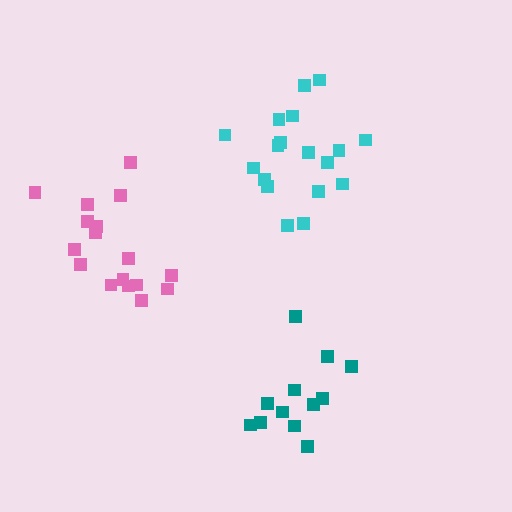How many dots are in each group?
Group 1: 18 dots, Group 2: 17 dots, Group 3: 12 dots (47 total).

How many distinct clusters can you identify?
There are 3 distinct clusters.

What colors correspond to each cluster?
The clusters are colored: cyan, pink, teal.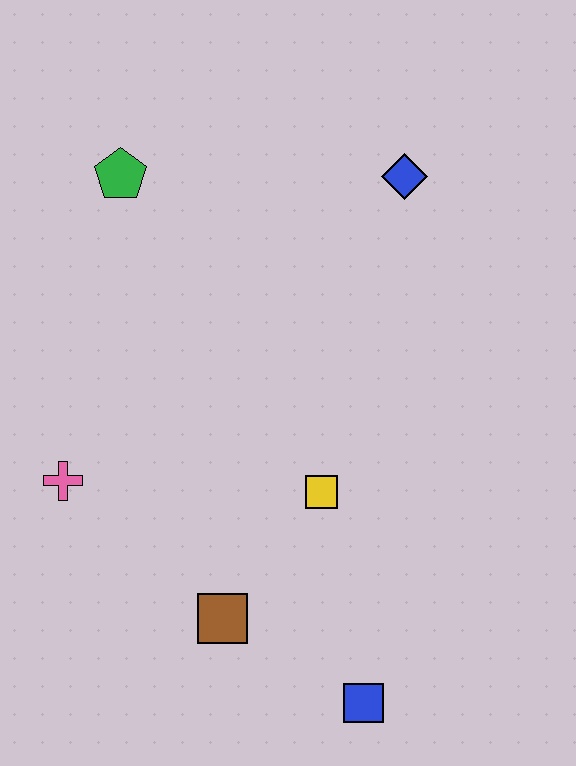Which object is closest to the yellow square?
The brown square is closest to the yellow square.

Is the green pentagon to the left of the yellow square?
Yes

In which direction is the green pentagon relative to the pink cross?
The green pentagon is above the pink cross.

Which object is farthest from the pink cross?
The blue diamond is farthest from the pink cross.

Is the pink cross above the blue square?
Yes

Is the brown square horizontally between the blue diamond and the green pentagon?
Yes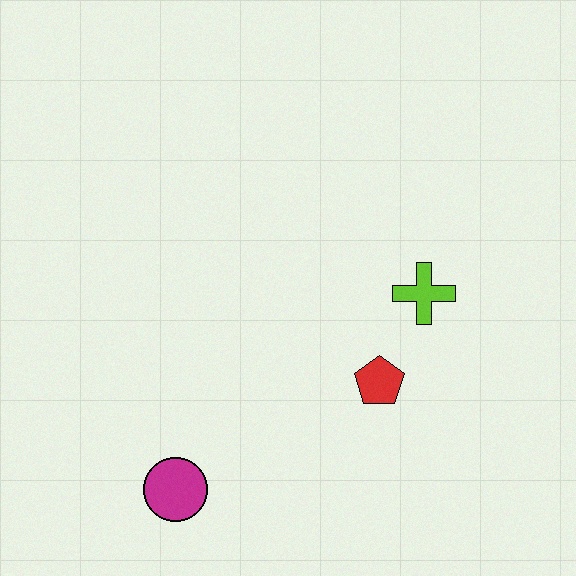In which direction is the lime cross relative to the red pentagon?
The lime cross is above the red pentagon.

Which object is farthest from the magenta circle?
The lime cross is farthest from the magenta circle.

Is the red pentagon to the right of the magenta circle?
Yes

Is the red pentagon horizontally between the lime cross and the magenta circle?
Yes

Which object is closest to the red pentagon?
The lime cross is closest to the red pentagon.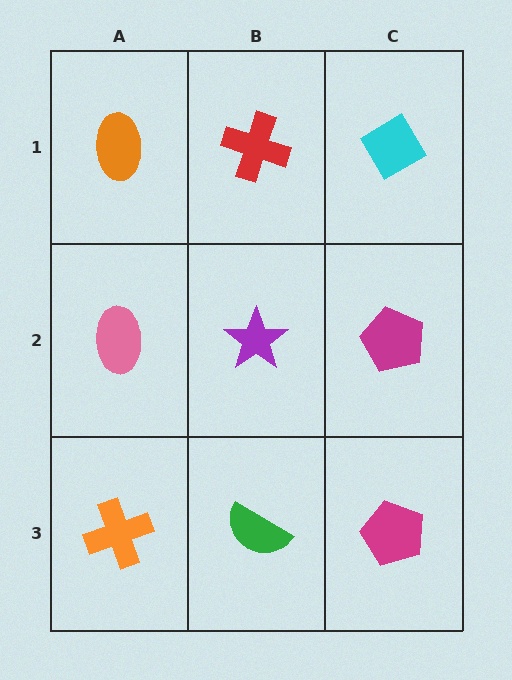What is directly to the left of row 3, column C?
A green semicircle.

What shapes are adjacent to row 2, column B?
A red cross (row 1, column B), a green semicircle (row 3, column B), a pink ellipse (row 2, column A), a magenta pentagon (row 2, column C).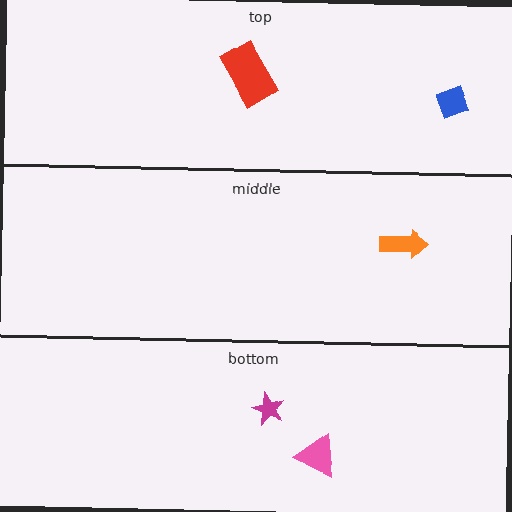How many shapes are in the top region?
2.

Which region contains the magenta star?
The bottom region.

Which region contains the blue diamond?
The top region.